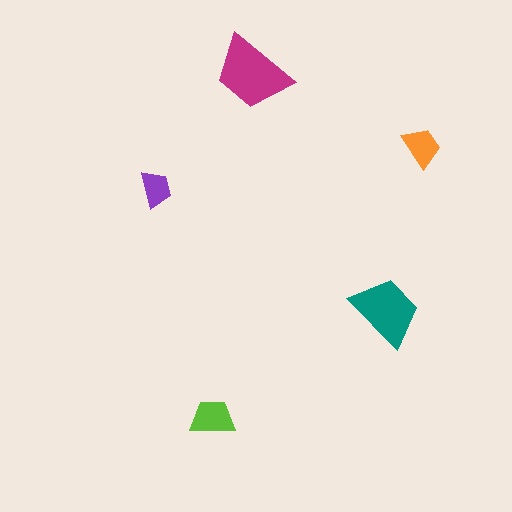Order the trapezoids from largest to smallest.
the magenta one, the teal one, the lime one, the orange one, the purple one.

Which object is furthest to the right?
The orange trapezoid is rightmost.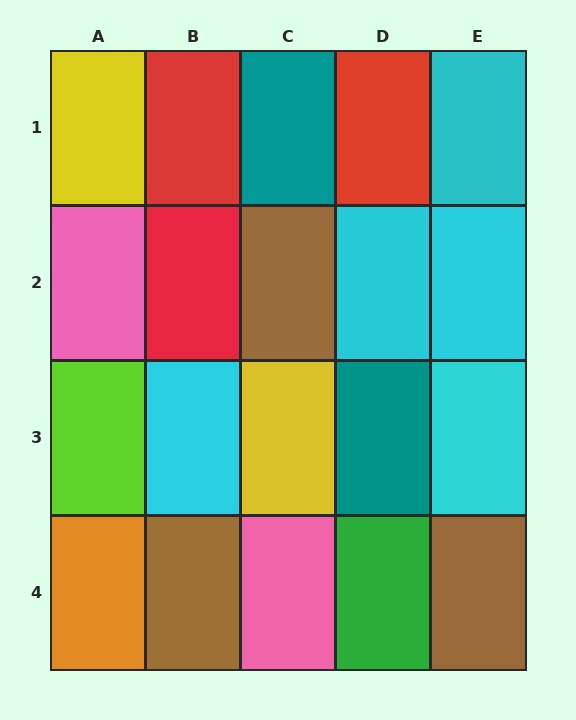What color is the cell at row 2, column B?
Red.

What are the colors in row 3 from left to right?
Lime, cyan, yellow, teal, cyan.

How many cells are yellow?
2 cells are yellow.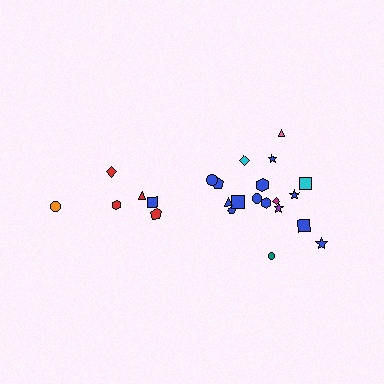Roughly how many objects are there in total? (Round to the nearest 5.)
Roughly 25 objects in total.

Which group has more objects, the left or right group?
The right group.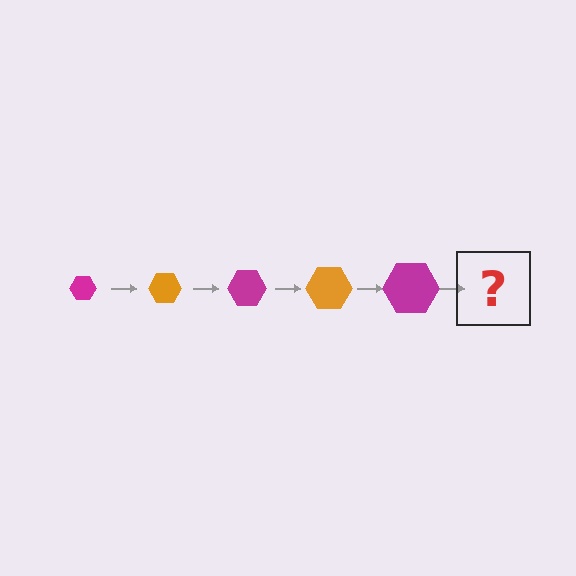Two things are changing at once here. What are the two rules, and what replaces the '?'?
The two rules are that the hexagon grows larger each step and the color cycles through magenta and orange. The '?' should be an orange hexagon, larger than the previous one.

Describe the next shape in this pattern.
It should be an orange hexagon, larger than the previous one.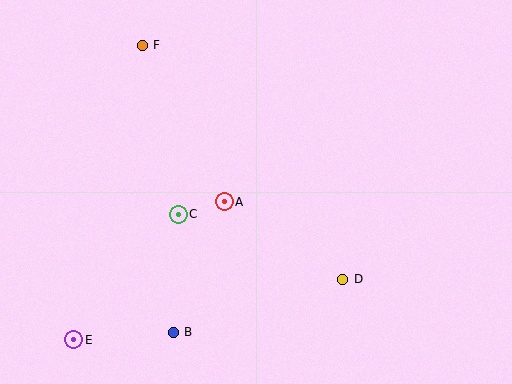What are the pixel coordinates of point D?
Point D is at (343, 279).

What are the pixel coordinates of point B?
Point B is at (173, 332).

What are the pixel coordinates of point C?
Point C is at (178, 214).